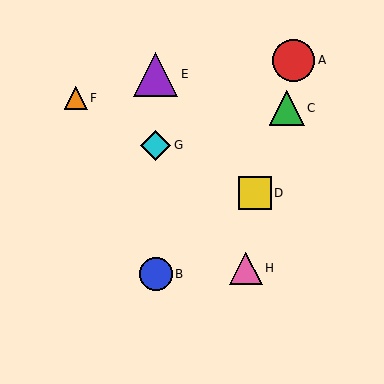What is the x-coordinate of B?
Object B is at x≈156.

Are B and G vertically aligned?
Yes, both are at x≈156.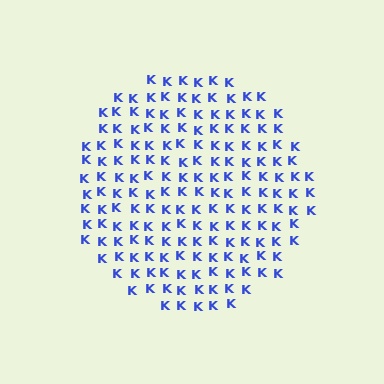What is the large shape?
The large shape is a circle.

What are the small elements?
The small elements are letter K's.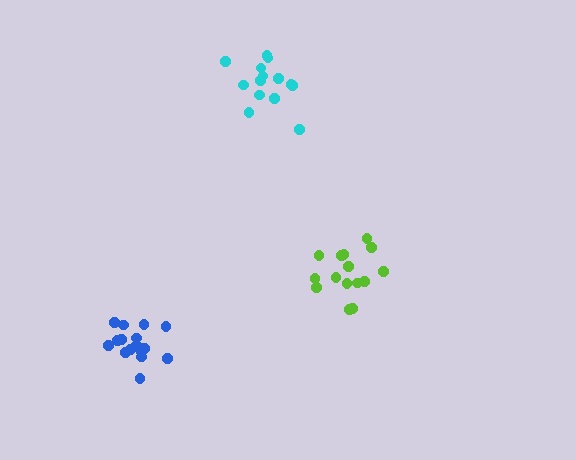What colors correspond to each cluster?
The clusters are colored: lime, cyan, blue.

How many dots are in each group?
Group 1: 15 dots, Group 2: 14 dots, Group 3: 17 dots (46 total).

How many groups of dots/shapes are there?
There are 3 groups.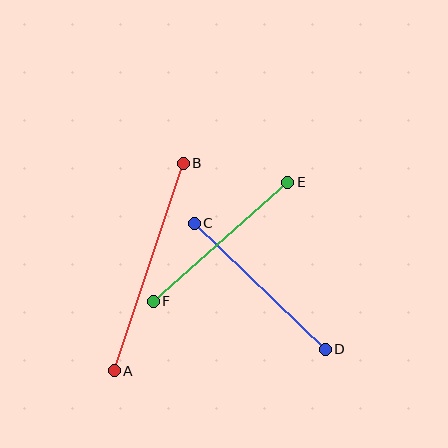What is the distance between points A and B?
The distance is approximately 219 pixels.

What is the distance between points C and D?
The distance is approximately 182 pixels.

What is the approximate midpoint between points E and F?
The midpoint is at approximately (221, 242) pixels.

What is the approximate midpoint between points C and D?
The midpoint is at approximately (260, 286) pixels.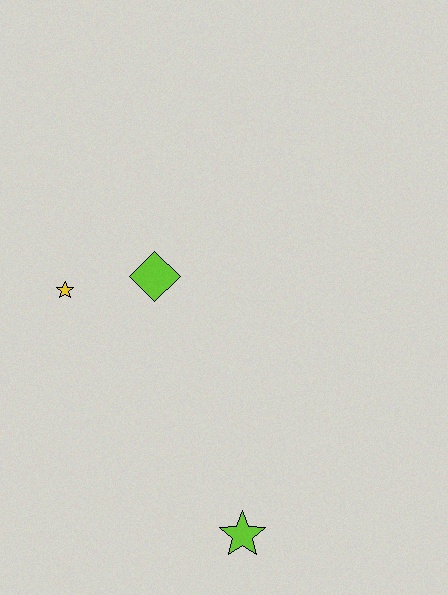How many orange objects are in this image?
There are no orange objects.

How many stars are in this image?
There are 2 stars.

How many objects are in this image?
There are 3 objects.